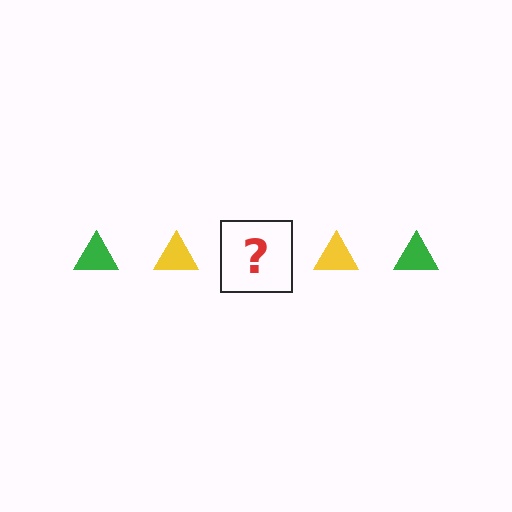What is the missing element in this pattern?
The missing element is a green triangle.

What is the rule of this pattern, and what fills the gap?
The rule is that the pattern cycles through green, yellow triangles. The gap should be filled with a green triangle.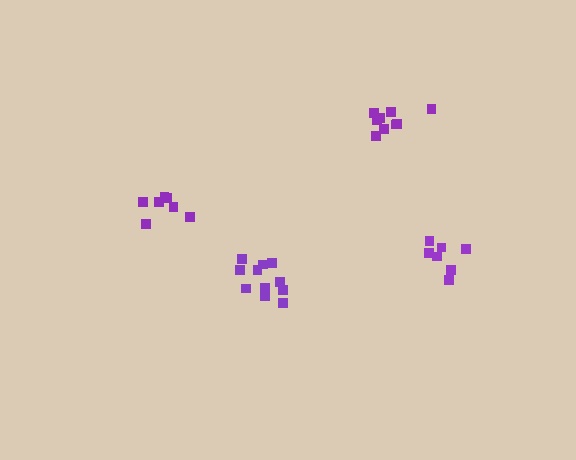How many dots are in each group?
Group 1: 7 dots, Group 2: 11 dots, Group 3: 9 dots, Group 4: 7 dots (34 total).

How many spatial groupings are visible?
There are 4 spatial groupings.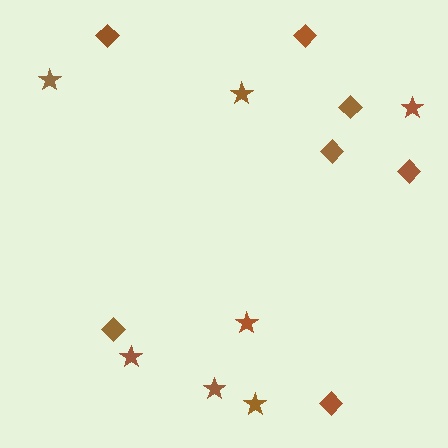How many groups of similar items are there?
There are 2 groups: one group of stars (7) and one group of diamonds (7).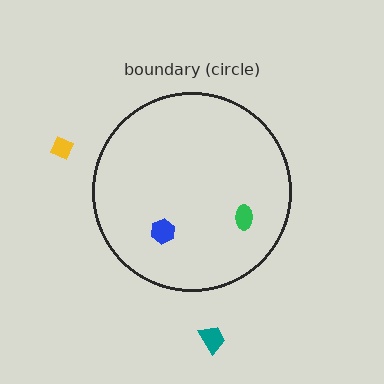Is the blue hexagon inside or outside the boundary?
Inside.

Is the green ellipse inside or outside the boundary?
Inside.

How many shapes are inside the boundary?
2 inside, 2 outside.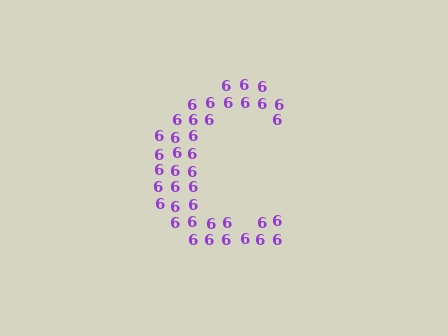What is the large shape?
The large shape is the letter C.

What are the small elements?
The small elements are digit 6's.